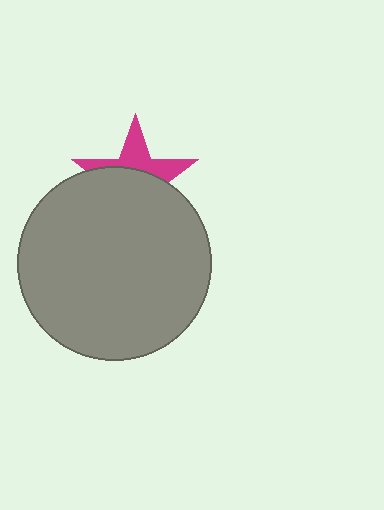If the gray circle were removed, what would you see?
You would see the complete magenta star.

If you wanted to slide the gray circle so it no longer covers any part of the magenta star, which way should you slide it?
Slide it down — that is the most direct way to separate the two shapes.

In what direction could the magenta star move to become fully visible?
The magenta star could move up. That would shift it out from behind the gray circle entirely.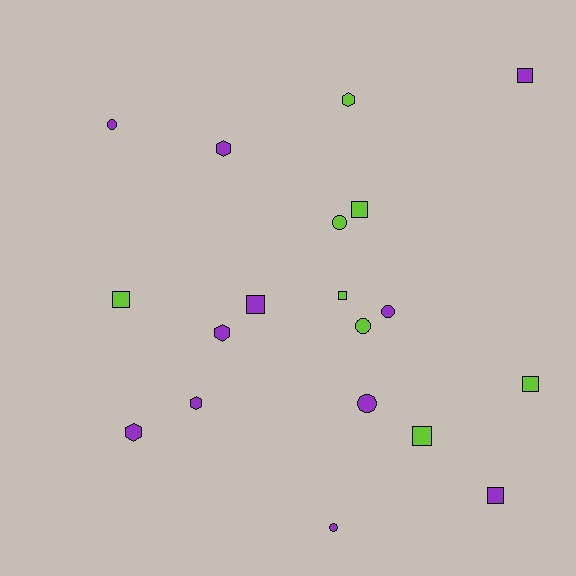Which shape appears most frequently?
Square, with 8 objects.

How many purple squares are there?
There are 3 purple squares.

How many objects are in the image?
There are 19 objects.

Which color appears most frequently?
Purple, with 11 objects.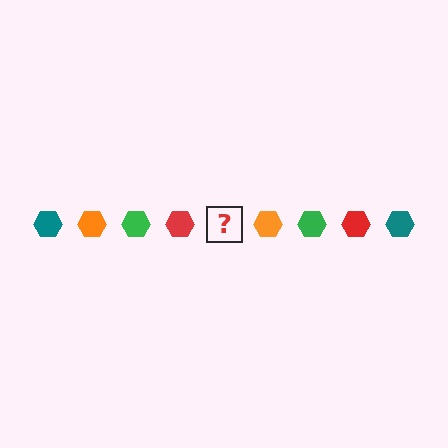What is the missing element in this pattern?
The missing element is a teal hexagon.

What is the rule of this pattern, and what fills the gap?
The rule is that the pattern cycles through teal, orange, green, red hexagons. The gap should be filled with a teal hexagon.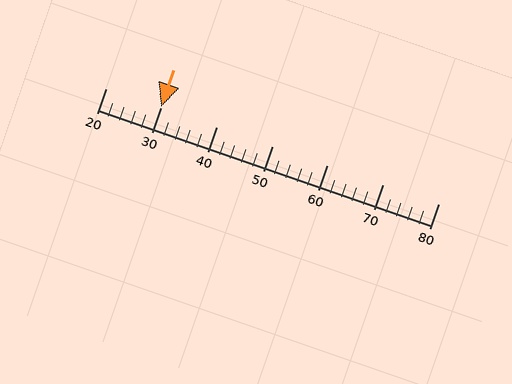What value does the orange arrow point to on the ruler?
The orange arrow points to approximately 30.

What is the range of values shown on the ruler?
The ruler shows values from 20 to 80.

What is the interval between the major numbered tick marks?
The major tick marks are spaced 10 units apart.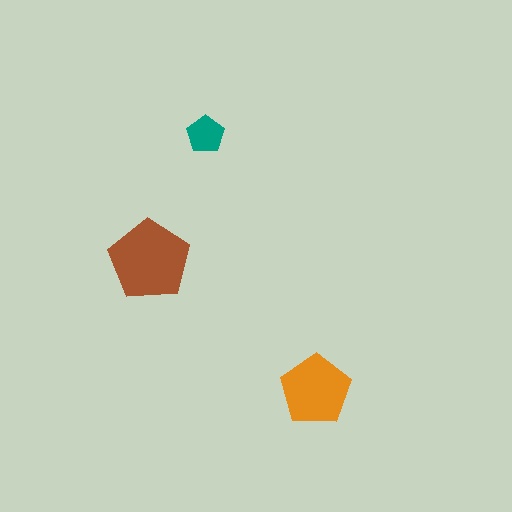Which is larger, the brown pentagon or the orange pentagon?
The brown one.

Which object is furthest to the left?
The brown pentagon is leftmost.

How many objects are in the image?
There are 3 objects in the image.